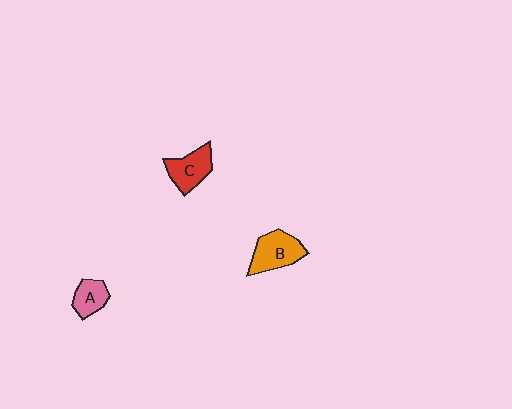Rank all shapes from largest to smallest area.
From largest to smallest: B (orange), C (red), A (pink).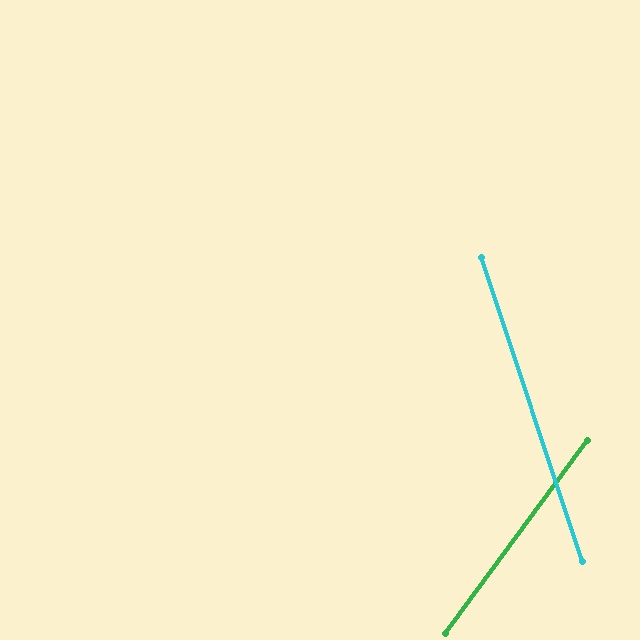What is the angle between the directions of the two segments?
Approximately 55 degrees.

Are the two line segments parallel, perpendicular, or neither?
Neither parallel nor perpendicular — they differ by about 55°.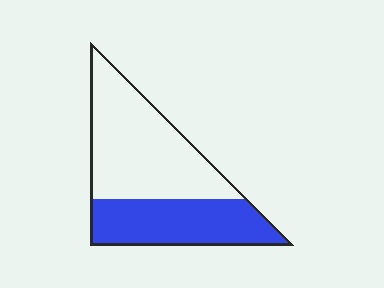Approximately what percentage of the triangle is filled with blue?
Approximately 40%.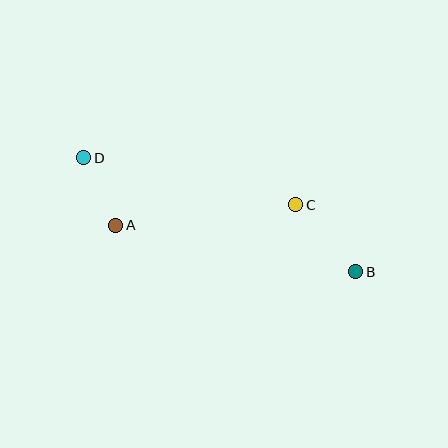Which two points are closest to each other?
Points A and D are closest to each other.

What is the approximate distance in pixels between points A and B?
The distance between A and B is approximately 245 pixels.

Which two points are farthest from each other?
Points B and D are farthest from each other.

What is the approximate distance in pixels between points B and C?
The distance between B and C is approximately 90 pixels.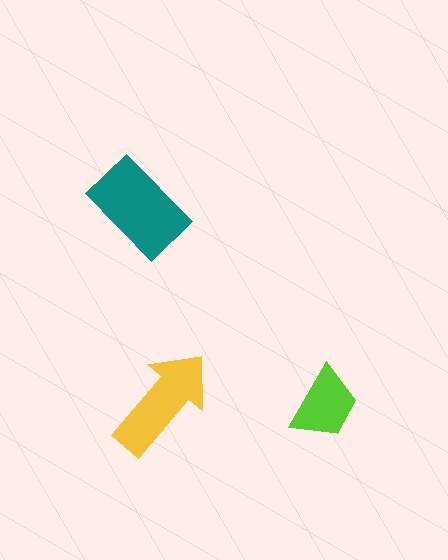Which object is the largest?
The teal rectangle.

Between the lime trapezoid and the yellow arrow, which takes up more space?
The yellow arrow.